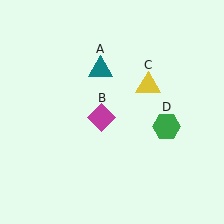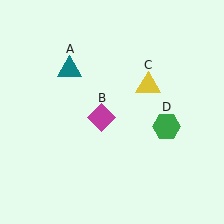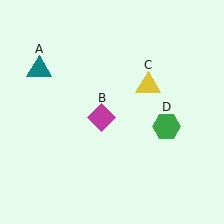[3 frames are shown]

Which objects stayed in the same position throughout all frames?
Magenta diamond (object B) and yellow triangle (object C) and green hexagon (object D) remained stationary.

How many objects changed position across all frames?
1 object changed position: teal triangle (object A).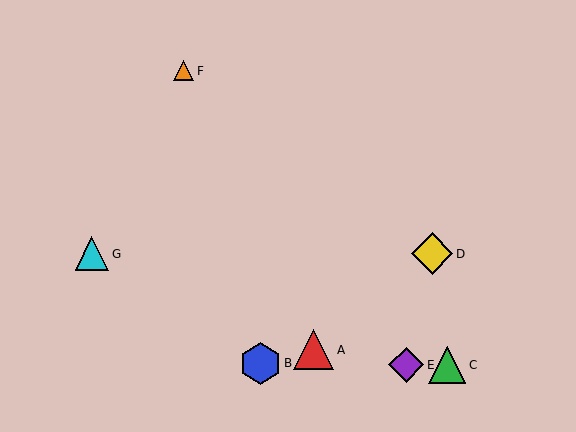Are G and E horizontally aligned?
No, G is at y≈254 and E is at y≈365.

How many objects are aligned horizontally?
2 objects (D, G) are aligned horizontally.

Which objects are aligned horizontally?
Objects D, G are aligned horizontally.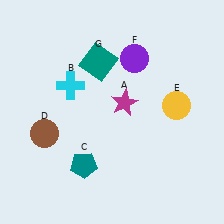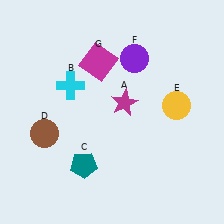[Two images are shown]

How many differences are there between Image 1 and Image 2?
There is 1 difference between the two images.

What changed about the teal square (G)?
In Image 1, G is teal. In Image 2, it changed to magenta.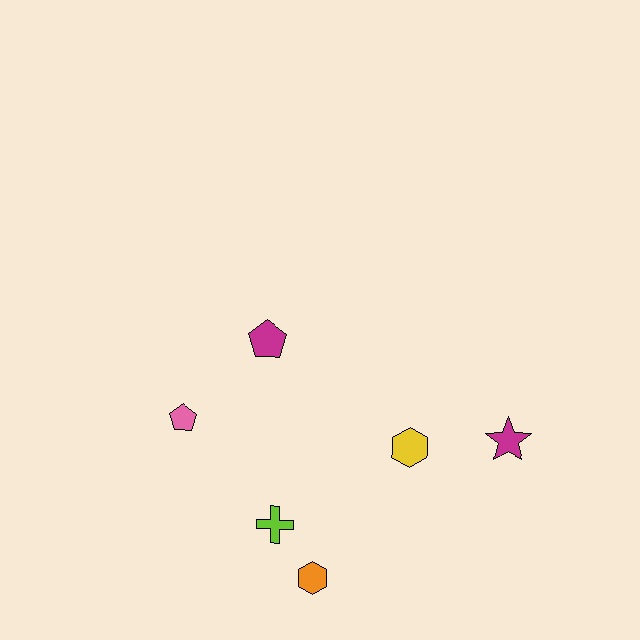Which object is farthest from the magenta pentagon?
The magenta star is farthest from the magenta pentagon.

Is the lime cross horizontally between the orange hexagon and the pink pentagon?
Yes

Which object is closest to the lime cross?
The orange hexagon is closest to the lime cross.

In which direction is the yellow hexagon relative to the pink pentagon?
The yellow hexagon is to the right of the pink pentagon.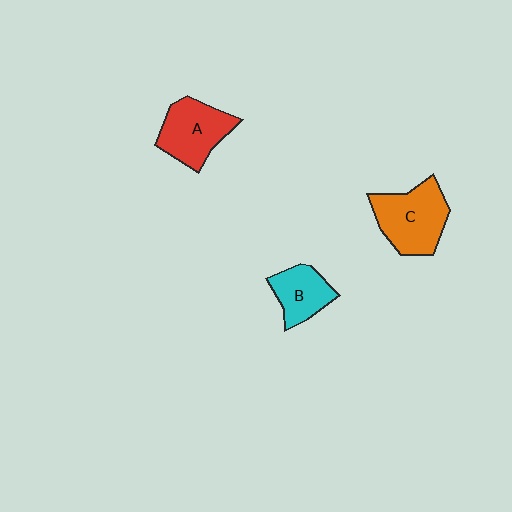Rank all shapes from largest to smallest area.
From largest to smallest: C (orange), A (red), B (cyan).